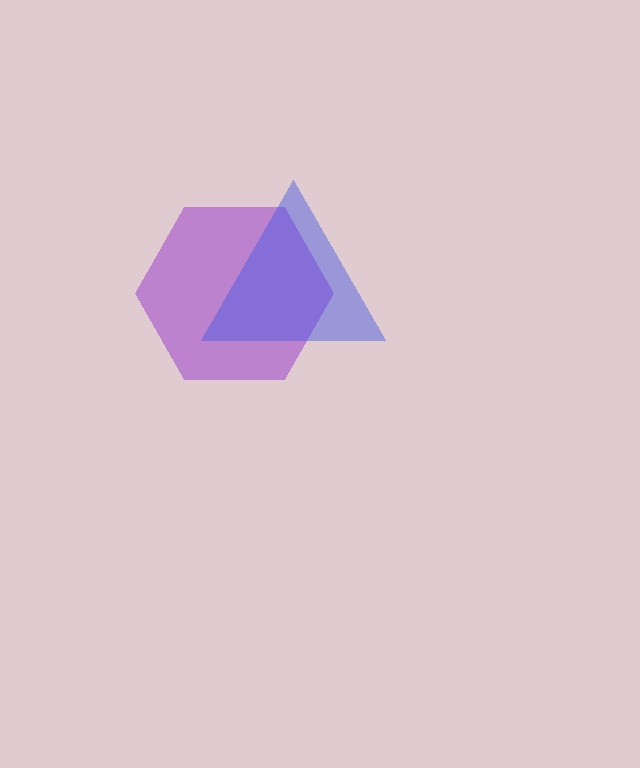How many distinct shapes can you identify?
There are 2 distinct shapes: a purple hexagon, a blue triangle.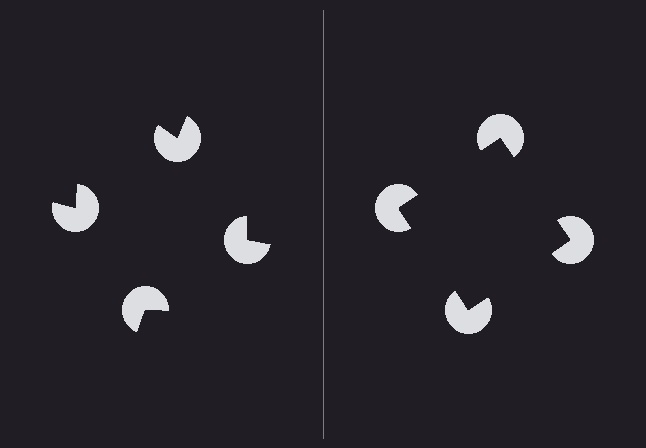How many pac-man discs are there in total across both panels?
8 — 4 on each side.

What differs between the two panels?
The pac-man discs are positioned identically on both sides; only the wedge orientations differ. On the right they align to a square; on the left they are misaligned.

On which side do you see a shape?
An illusory square appears on the right side. On the left side the wedge cuts are rotated, so no coherent shape forms.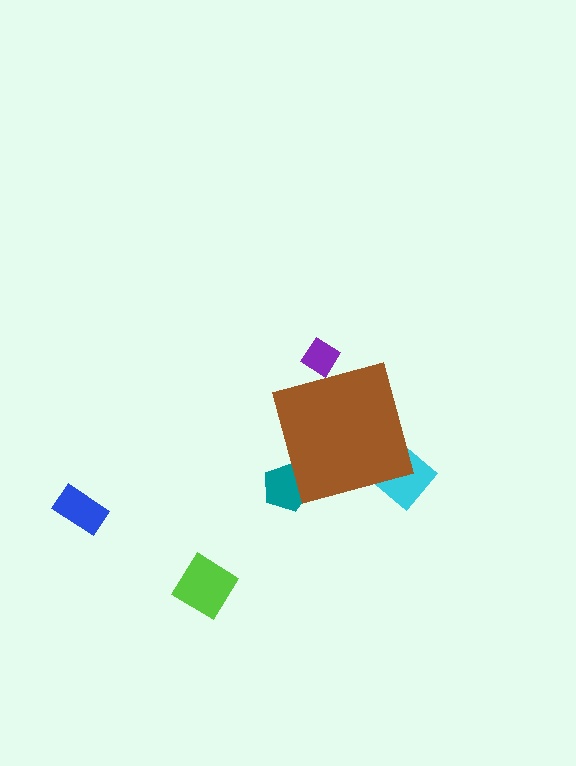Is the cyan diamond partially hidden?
Yes, the cyan diamond is partially hidden behind the brown diamond.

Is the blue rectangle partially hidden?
No, the blue rectangle is fully visible.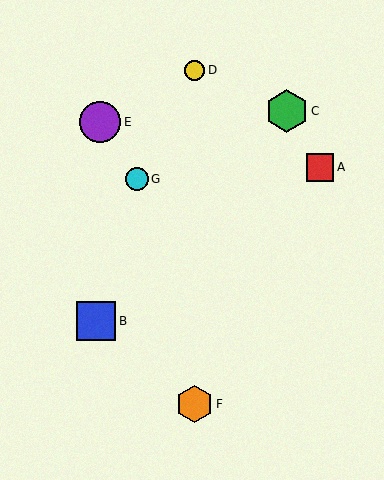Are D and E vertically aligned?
No, D is at x≈195 and E is at x≈100.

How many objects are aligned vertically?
2 objects (D, F) are aligned vertically.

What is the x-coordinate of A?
Object A is at x≈320.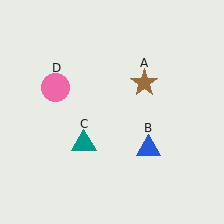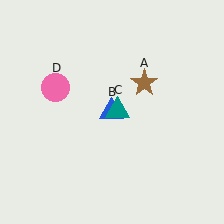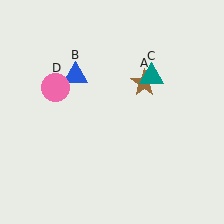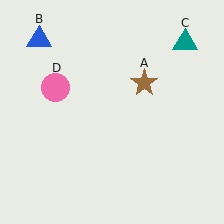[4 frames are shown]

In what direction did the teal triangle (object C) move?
The teal triangle (object C) moved up and to the right.